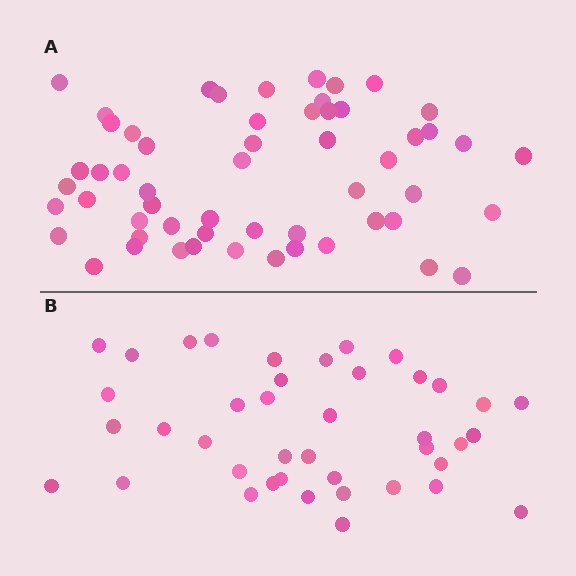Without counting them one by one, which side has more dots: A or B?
Region A (the top region) has more dots.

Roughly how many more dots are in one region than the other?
Region A has approximately 15 more dots than region B.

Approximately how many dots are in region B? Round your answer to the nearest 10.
About 40 dots. (The exact count is 41, which rounds to 40.)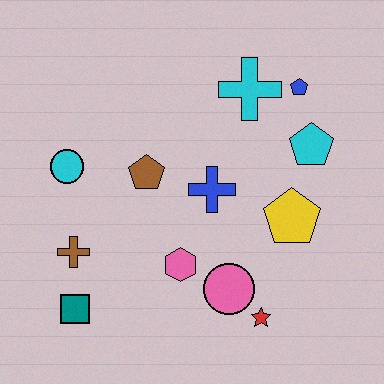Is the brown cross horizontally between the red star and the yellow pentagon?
No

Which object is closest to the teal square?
The brown cross is closest to the teal square.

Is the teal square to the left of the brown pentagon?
Yes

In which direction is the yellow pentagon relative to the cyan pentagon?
The yellow pentagon is below the cyan pentagon.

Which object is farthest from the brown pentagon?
The red star is farthest from the brown pentagon.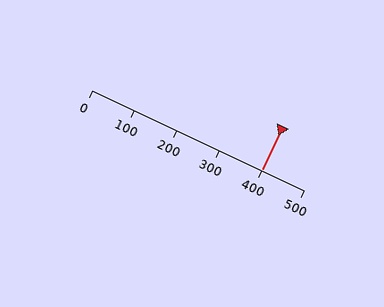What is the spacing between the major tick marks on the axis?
The major ticks are spaced 100 apart.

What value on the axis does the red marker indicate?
The marker indicates approximately 400.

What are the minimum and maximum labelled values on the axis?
The axis runs from 0 to 500.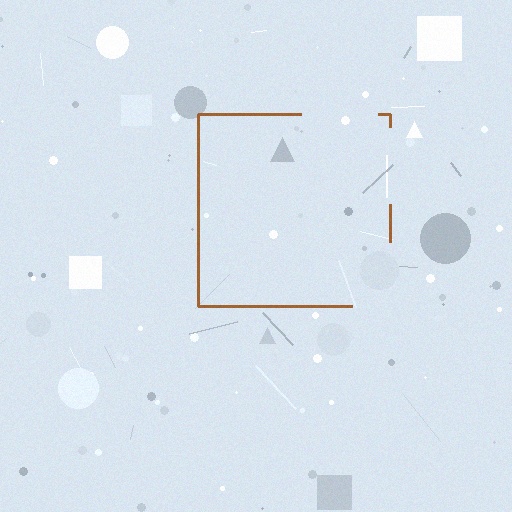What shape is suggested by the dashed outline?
The dashed outline suggests a square.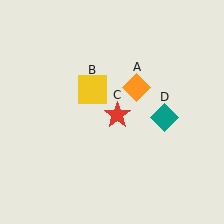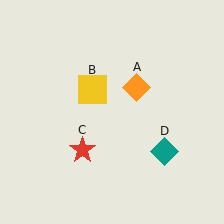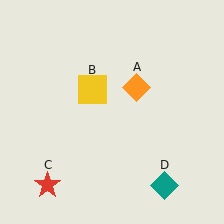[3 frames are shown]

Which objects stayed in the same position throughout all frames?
Orange diamond (object A) and yellow square (object B) remained stationary.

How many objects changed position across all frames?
2 objects changed position: red star (object C), teal diamond (object D).